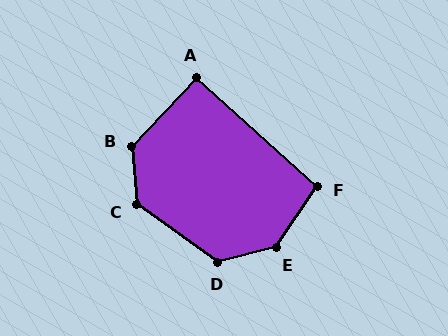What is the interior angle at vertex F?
Approximately 98 degrees (obtuse).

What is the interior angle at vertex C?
Approximately 130 degrees (obtuse).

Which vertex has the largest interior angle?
E, at approximately 139 degrees.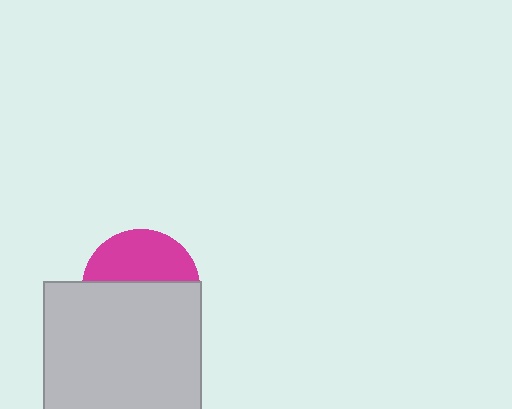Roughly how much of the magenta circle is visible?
A small part of it is visible (roughly 43%).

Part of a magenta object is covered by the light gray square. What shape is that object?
It is a circle.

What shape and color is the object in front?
The object in front is a light gray square.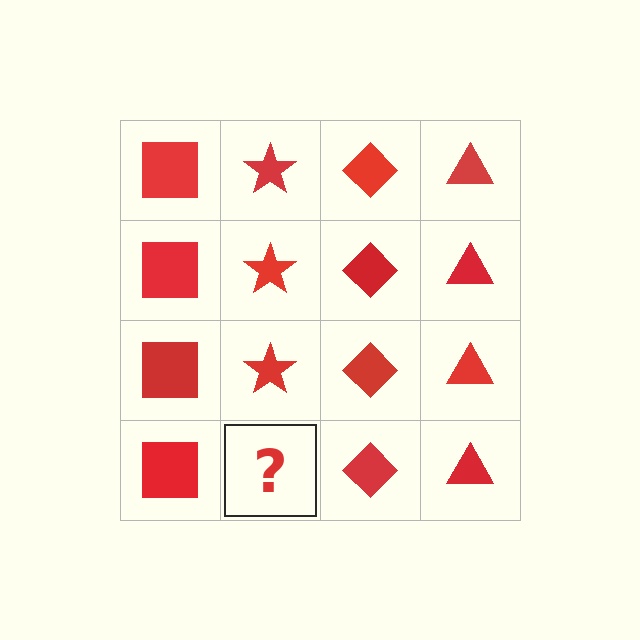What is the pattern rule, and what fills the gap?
The rule is that each column has a consistent shape. The gap should be filled with a red star.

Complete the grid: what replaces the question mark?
The question mark should be replaced with a red star.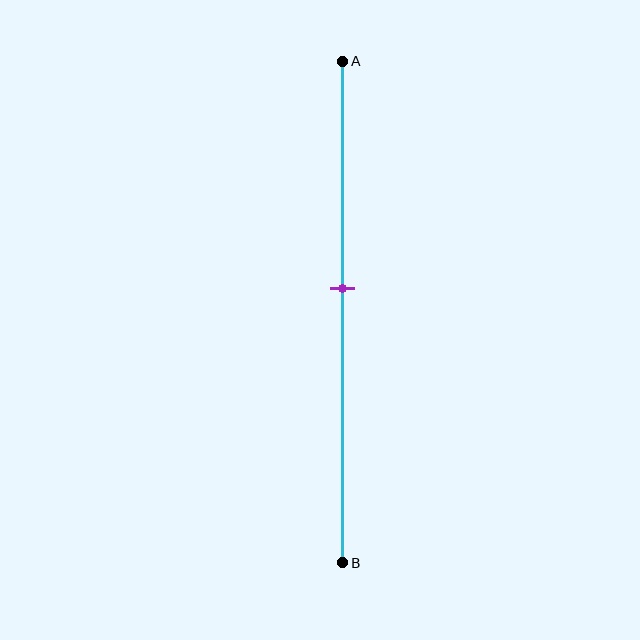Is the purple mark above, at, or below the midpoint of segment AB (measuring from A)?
The purple mark is above the midpoint of segment AB.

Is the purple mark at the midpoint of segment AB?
No, the mark is at about 45% from A, not at the 50% midpoint.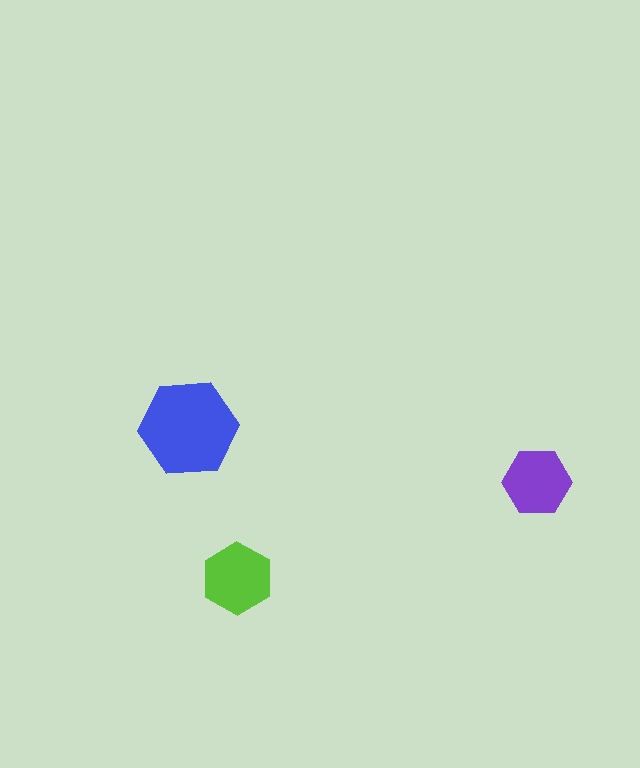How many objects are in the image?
There are 3 objects in the image.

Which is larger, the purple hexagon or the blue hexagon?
The blue one.